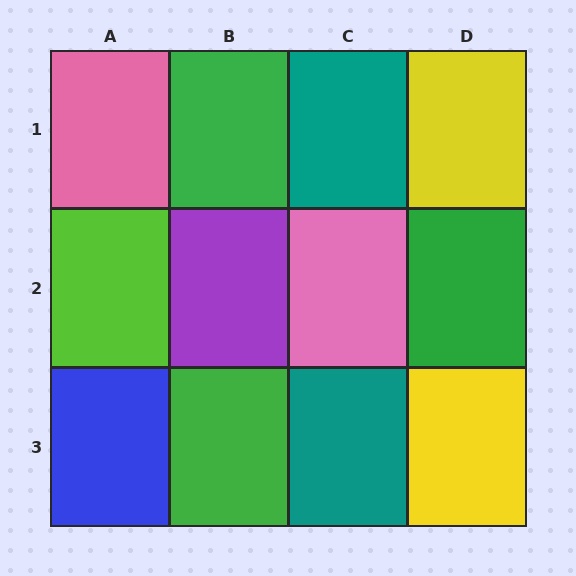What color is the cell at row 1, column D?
Yellow.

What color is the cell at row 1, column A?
Pink.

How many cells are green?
3 cells are green.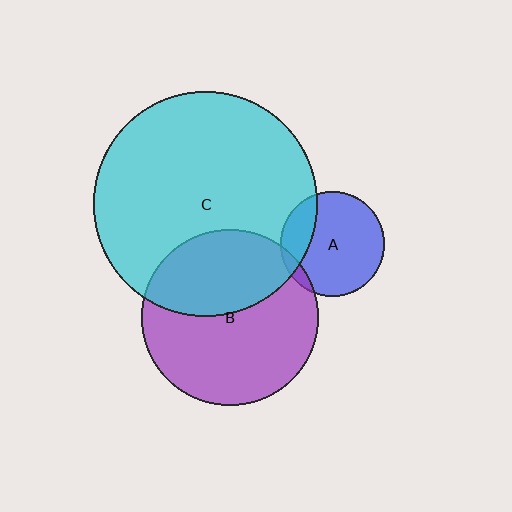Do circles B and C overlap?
Yes.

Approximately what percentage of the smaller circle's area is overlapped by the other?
Approximately 40%.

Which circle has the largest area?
Circle C (cyan).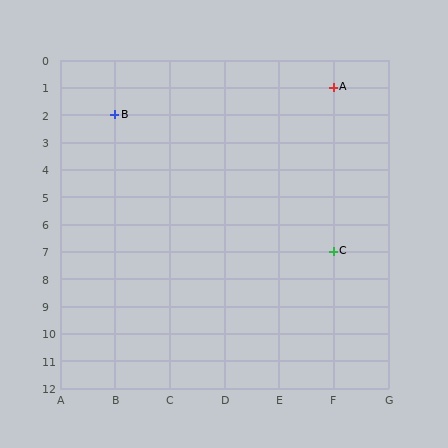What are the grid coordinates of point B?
Point B is at grid coordinates (B, 2).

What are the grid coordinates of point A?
Point A is at grid coordinates (F, 1).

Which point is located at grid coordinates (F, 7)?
Point C is at (F, 7).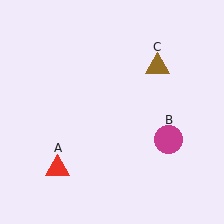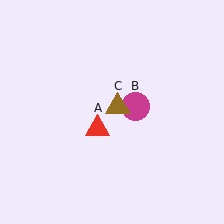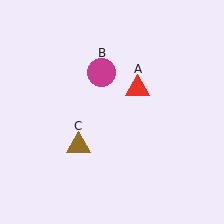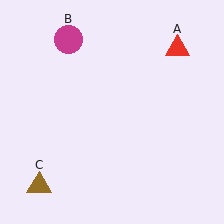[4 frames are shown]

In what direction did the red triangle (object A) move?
The red triangle (object A) moved up and to the right.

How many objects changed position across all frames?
3 objects changed position: red triangle (object A), magenta circle (object B), brown triangle (object C).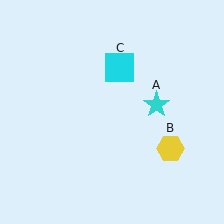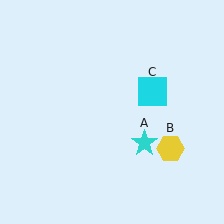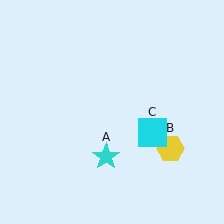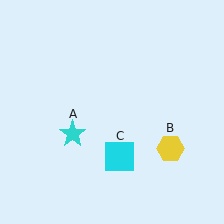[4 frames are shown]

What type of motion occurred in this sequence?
The cyan star (object A), cyan square (object C) rotated clockwise around the center of the scene.